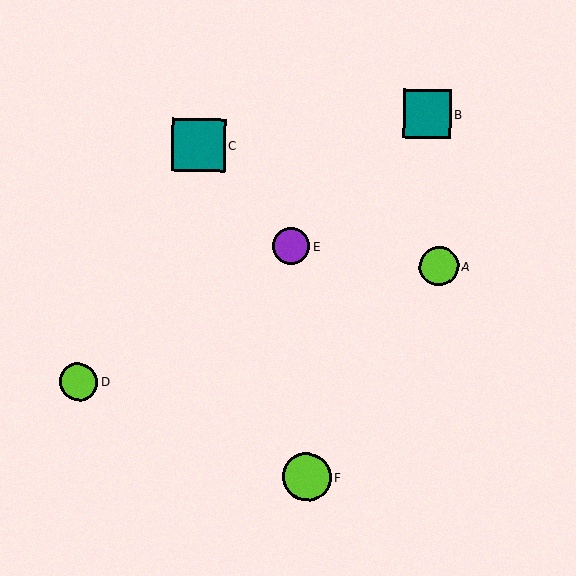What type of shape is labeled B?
Shape B is a teal square.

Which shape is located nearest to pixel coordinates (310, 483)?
The lime circle (labeled F) at (307, 477) is nearest to that location.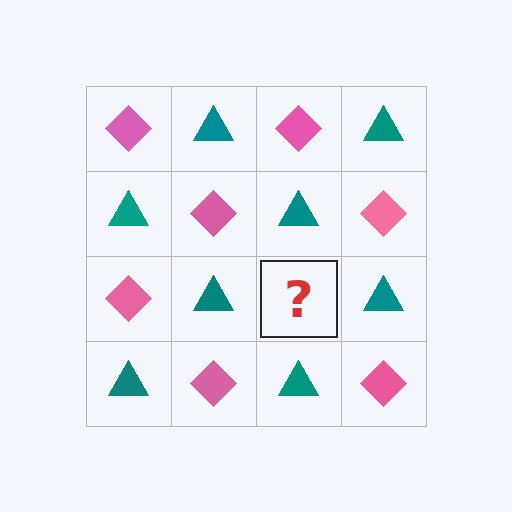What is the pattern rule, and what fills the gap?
The rule is that it alternates pink diamond and teal triangle in a checkerboard pattern. The gap should be filled with a pink diamond.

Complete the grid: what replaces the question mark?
The question mark should be replaced with a pink diamond.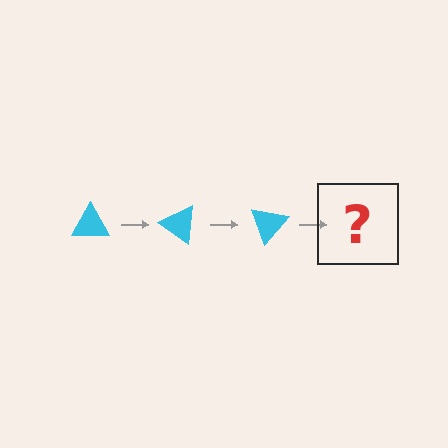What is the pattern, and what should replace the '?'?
The pattern is that the triangle rotates 35 degrees each step. The '?' should be a cyan triangle rotated 105 degrees.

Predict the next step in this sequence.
The next step is a cyan triangle rotated 105 degrees.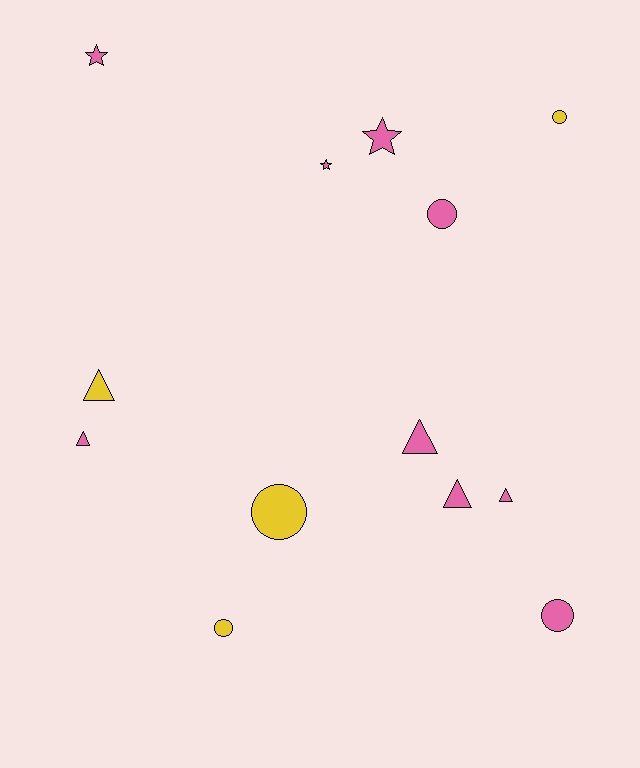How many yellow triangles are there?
There is 1 yellow triangle.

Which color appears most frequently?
Pink, with 9 objects.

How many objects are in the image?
There are 13 objects.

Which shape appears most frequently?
Triangle, with 5 objects.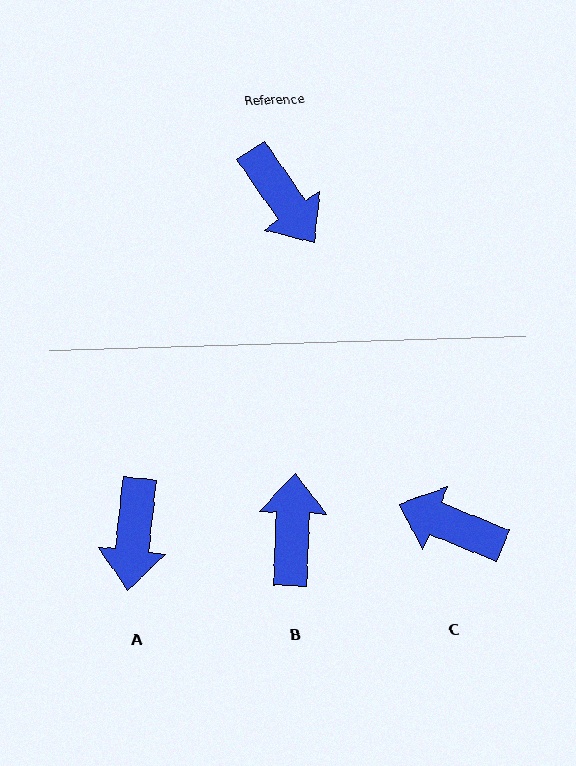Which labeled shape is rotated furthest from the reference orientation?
C, about 147 degrees away.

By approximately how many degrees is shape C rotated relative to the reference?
Approximately 147 degrees clockwise.